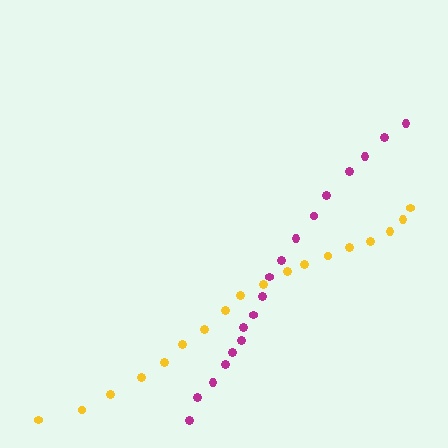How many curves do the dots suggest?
There are 2 distinct paths.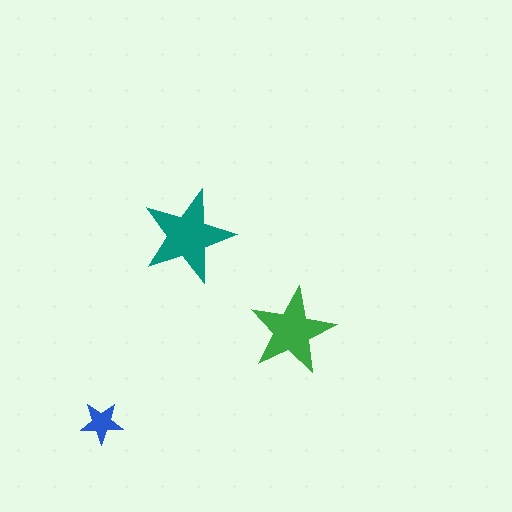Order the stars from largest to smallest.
the teal one, the green one, the blue one.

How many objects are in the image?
There are 3 objects in the image.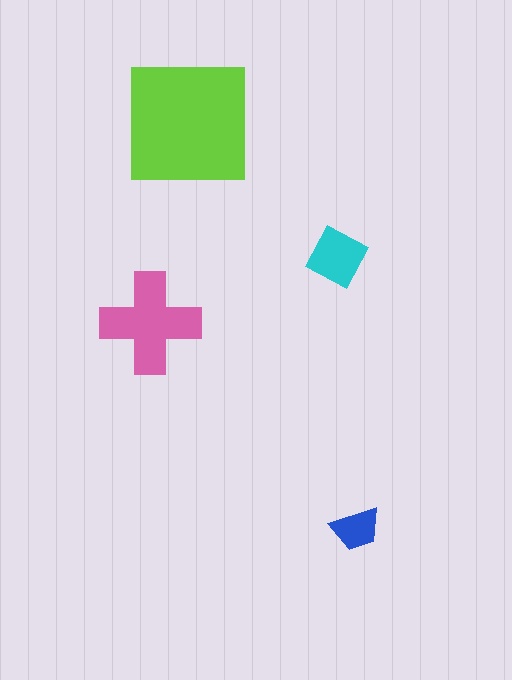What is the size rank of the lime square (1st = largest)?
1st.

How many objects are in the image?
There are 4 objects in the image.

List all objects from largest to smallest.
The lime square, the pink cross, the cyan diamond, the blue trapezoid.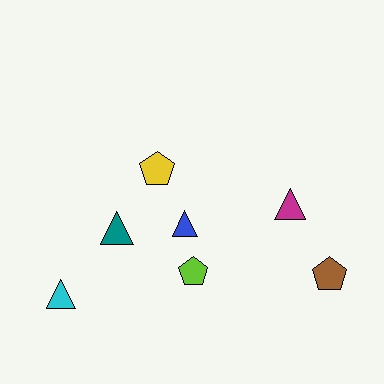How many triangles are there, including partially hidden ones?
There are 4 triangles.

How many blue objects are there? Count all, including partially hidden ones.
There is 1 blue object.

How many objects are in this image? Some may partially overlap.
There are 7 objects.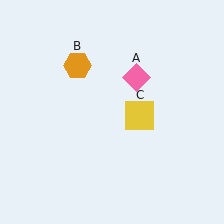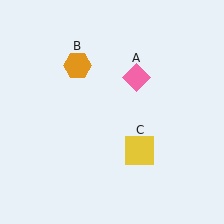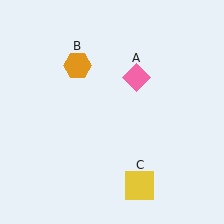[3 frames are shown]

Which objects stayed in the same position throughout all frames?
Pink diamond (object A) and orange hexagon (object B) remained stationary.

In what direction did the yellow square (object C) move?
The yellow square (object C) moved down.